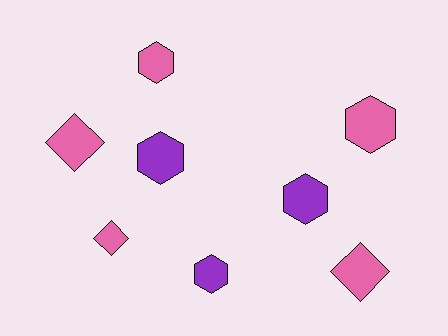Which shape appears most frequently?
Hexagon, with 5 objects.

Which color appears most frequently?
Pink, with 5 objects.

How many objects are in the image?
There are 8 objects.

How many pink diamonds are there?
There are 3 pink diamonds.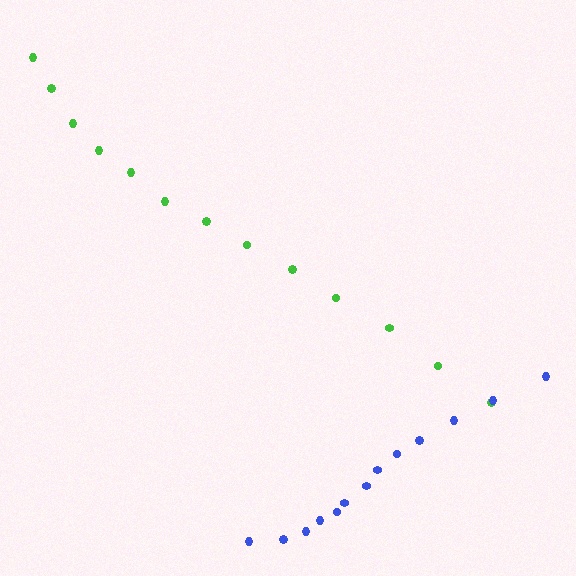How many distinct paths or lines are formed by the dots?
There are 2 distinct paths.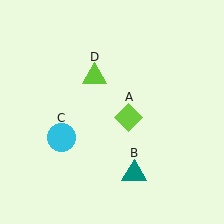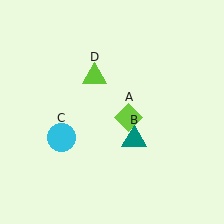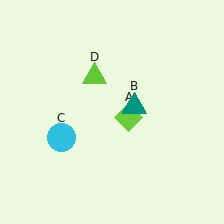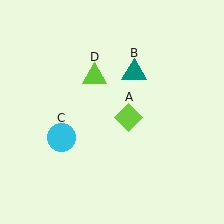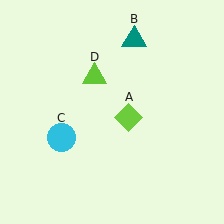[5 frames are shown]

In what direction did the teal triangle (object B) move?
The teal triangle (object B) moved up.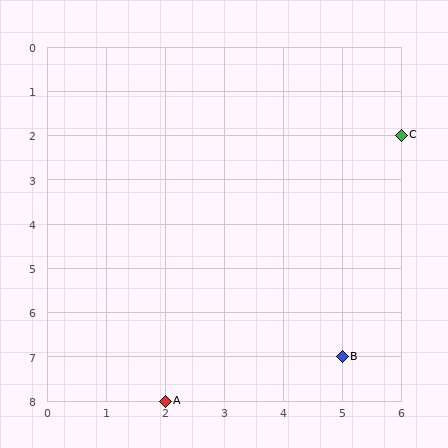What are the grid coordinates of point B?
Point B is at grid coordinates (5, 7).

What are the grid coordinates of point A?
Point A is at grid coordinates (2, 8).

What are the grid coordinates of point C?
Point C is at grid coordinates (6, 2).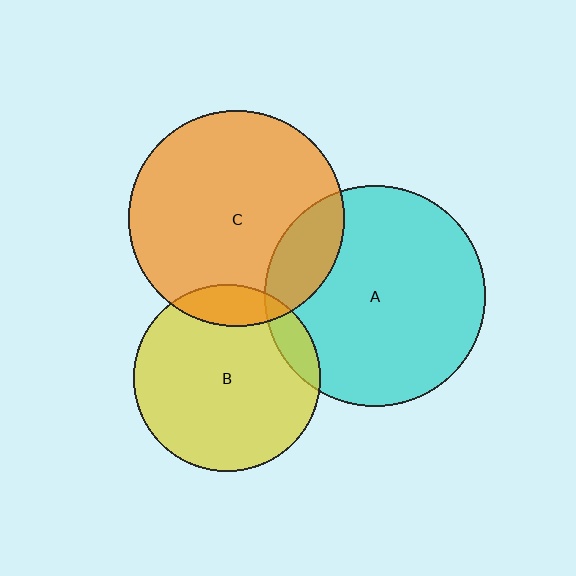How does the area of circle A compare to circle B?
Approximately 1.4 times.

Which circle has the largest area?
Circle A (cyan).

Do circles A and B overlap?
Yes.